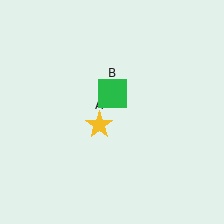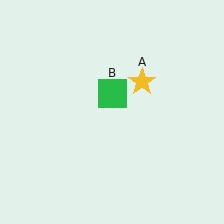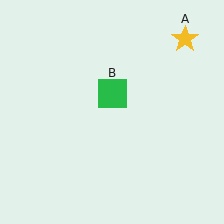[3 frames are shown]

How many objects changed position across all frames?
1 object changed position: yellow star (object A).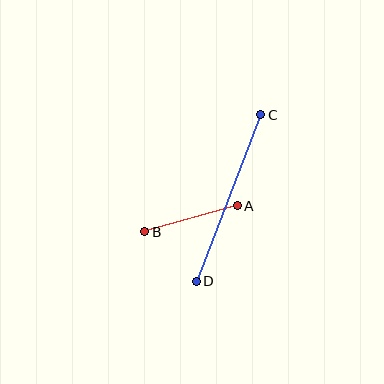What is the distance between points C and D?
The distance is approximately 178 pixels.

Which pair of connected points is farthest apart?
Points C and D are farthest apart.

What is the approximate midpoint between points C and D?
The midpoint is at approximately (228, 198) pixels.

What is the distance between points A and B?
The distance is approximately 96 pixels.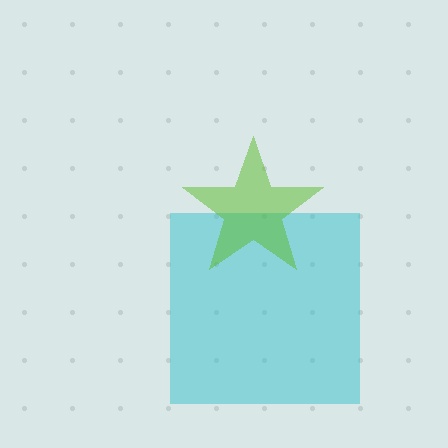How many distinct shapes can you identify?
There are 2 distinct shapes: a cyan square, a lime star.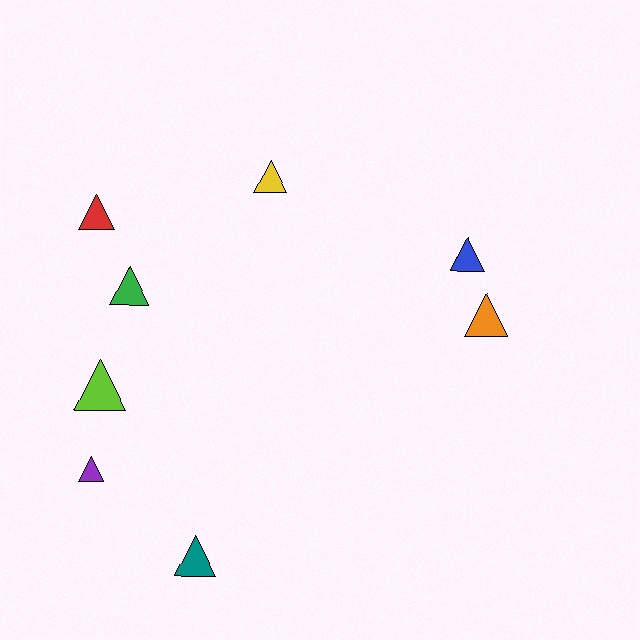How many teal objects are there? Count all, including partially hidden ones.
There is 1 teal object.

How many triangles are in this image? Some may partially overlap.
There are 8 triangles.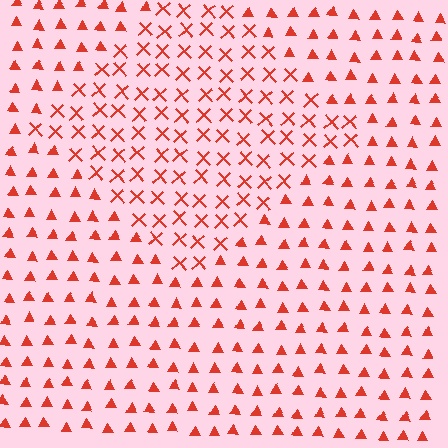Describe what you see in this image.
The image is filled with small red elements arranged in a uniform grid. A diamond-shaped region contains X marks, while the surrounding area contains triangles. The boundary is defined purely by the change in element shape.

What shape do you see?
I see a diamond.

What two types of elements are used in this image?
The image uses X marks inside the diamond region and triangles outside it.